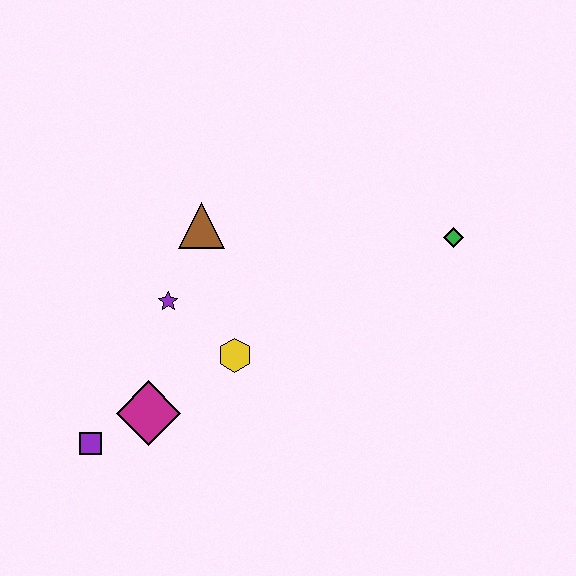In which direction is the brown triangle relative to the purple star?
The brown triangle is above the purple star.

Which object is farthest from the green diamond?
The purple square is farthest from the green diamond.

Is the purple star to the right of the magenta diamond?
Yes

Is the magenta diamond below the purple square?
No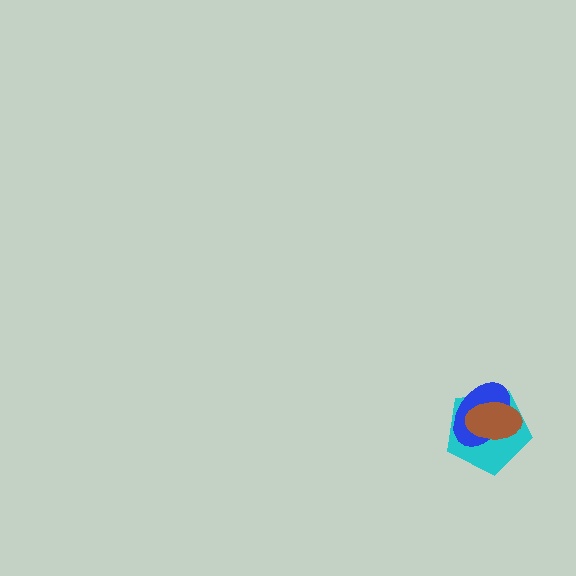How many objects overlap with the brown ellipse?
2 objects overlap with the brown ellipse.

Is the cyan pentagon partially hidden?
Yes, it is partially covered by another shape.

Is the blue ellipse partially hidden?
Yes, it is partially covered by another shape.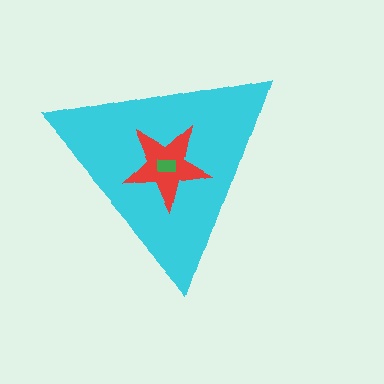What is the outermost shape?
The cyan triangle.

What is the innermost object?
The green rectangle.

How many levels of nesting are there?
3.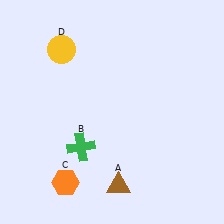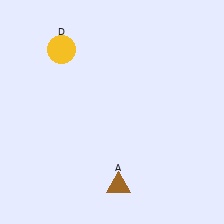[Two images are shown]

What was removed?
The orange hexagon (C), the green cross (B) were removed in Image 2.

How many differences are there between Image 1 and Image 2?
There are 2 differences between the two images.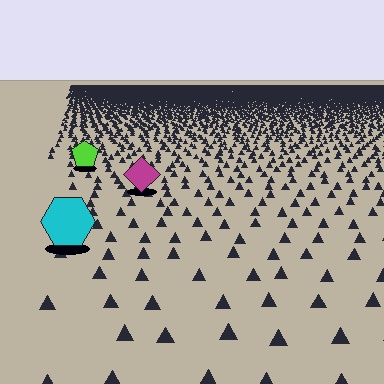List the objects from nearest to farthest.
From nearest to farthest: the cyan hexagon, the magenta diamond, the lime pentagon.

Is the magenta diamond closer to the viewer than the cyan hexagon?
No. The cyan hexagon is closer — you can tell from the texture gradient: the ground texture is coarser near it.